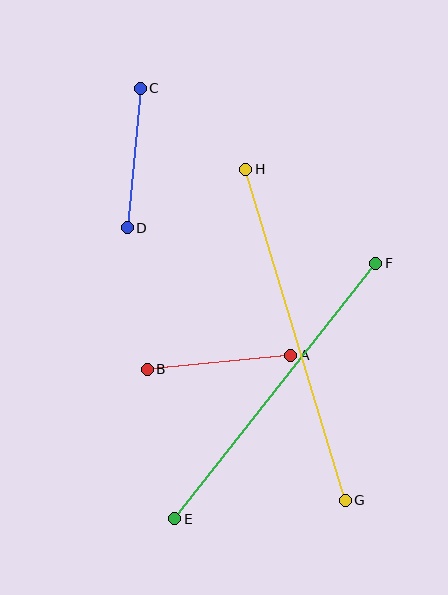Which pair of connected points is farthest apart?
Points G and H are farthest apart.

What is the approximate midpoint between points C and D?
The midpoint is at approximately (134, 158) pixels.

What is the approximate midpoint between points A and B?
The midpoint is at approximately (219, 362) pixels.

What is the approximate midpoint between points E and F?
The midpoint is at approximately (275, 391) pixels.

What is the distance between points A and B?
The distance is approximately 144 pixels.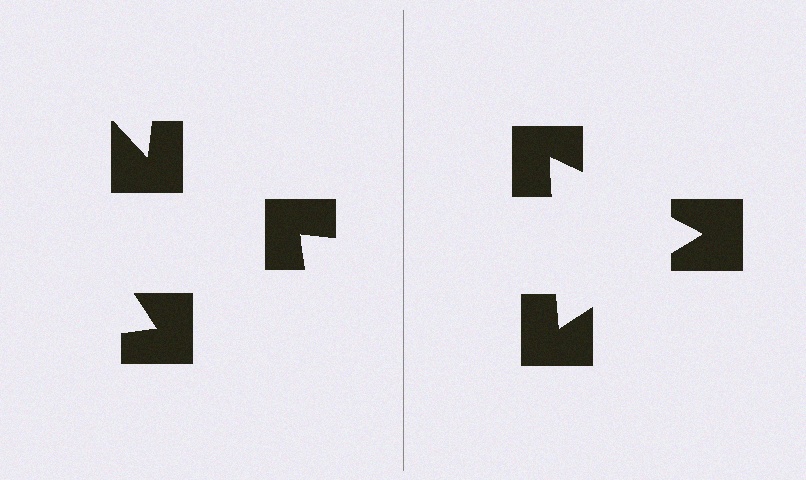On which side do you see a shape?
An illusory triangle appears on the right side. On the left side the wedge cuts are rotated, so no coherent shape forms.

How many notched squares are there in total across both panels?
6 — 3 on each side.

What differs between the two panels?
The notched squares are positioned identically on both sides; only the wedge orientations differ. On the right they align to a triangle; on the left they are misaligned.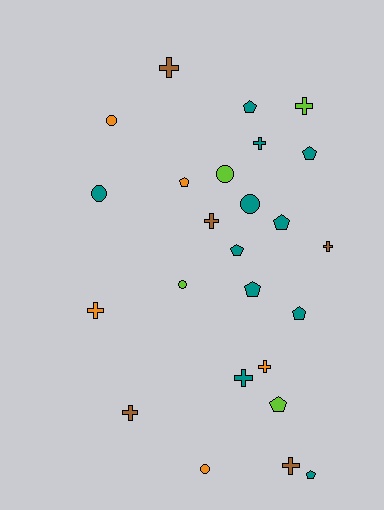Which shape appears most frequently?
Cross, with 10 objects.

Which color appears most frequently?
Teal, with 11 objects.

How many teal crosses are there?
There are 2 teal crosses.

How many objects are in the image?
There are 25 objects.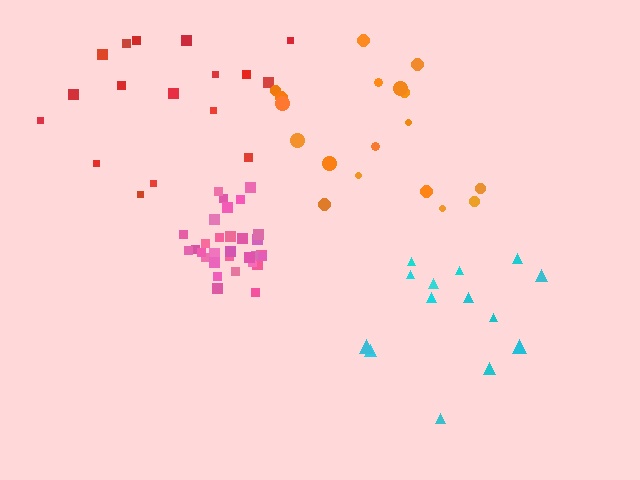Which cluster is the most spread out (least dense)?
Cyan.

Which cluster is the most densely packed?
Pink.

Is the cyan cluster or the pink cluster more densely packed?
Pink.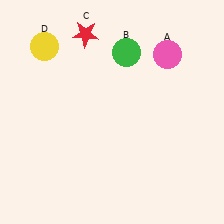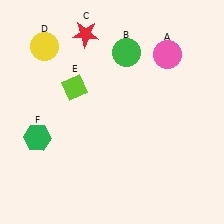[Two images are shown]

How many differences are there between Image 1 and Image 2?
There are 2 differences between the two images.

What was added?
A lime diamond (E), a green hexagon (F) were added in Image 2.